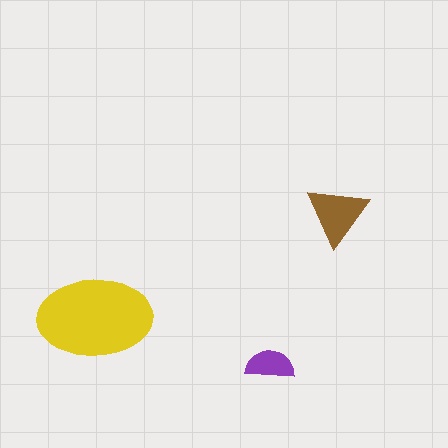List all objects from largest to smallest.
The yellow ellipse, the brown triangle, the purple semicircle.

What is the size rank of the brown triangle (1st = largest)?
2nd.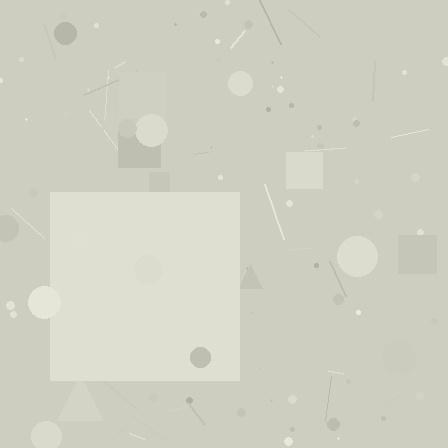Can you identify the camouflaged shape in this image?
The camouflaged shape is a square.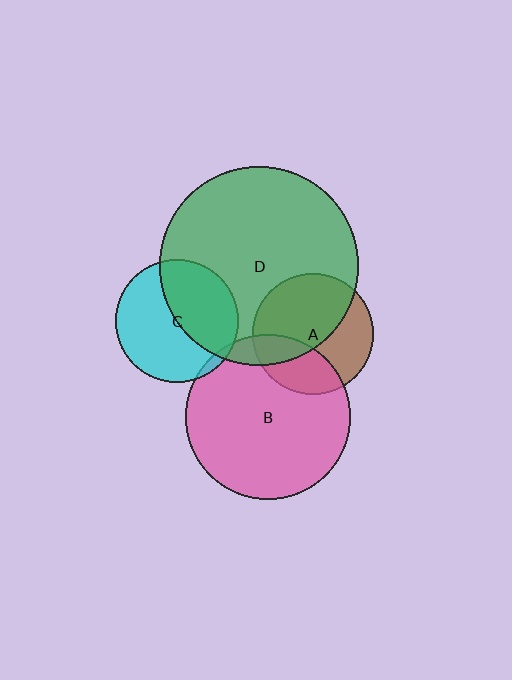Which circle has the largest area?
Circle D (green).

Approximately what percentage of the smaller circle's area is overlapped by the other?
Approximately 5%.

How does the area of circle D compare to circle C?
Approximately 2.6 times.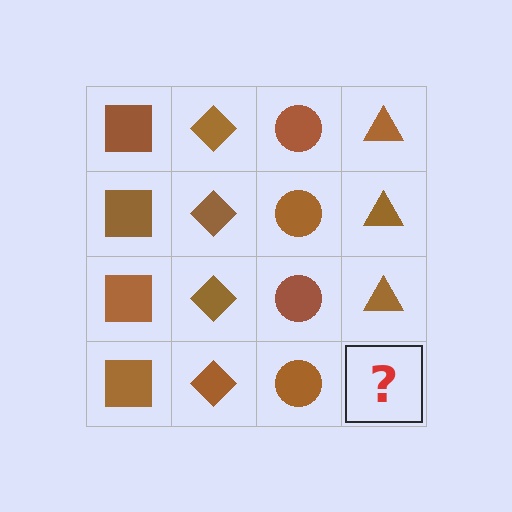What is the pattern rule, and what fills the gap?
The rule is that each column has a consistent shape. The gap should be filled with a brown triangle.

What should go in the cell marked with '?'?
The missing cell should contain a brown triangle.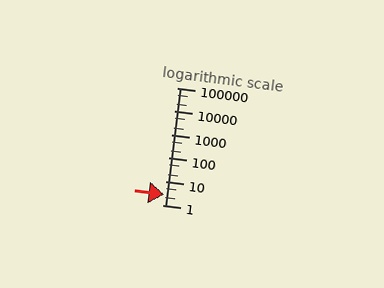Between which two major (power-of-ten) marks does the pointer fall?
The pointer is between 1 and 10.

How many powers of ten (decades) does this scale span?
The scale spans 5 decades, from 1 to 100000.